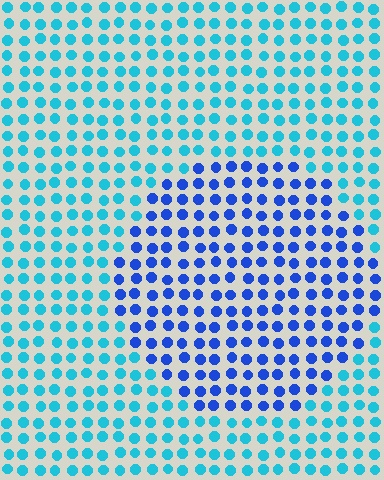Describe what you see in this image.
The image is filled with small cyan elements in a uniform arrangement. A circle-shaped region is visible where the elements are tinted to a slightly different hue, forming a subtle color boundary.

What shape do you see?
I see a circle.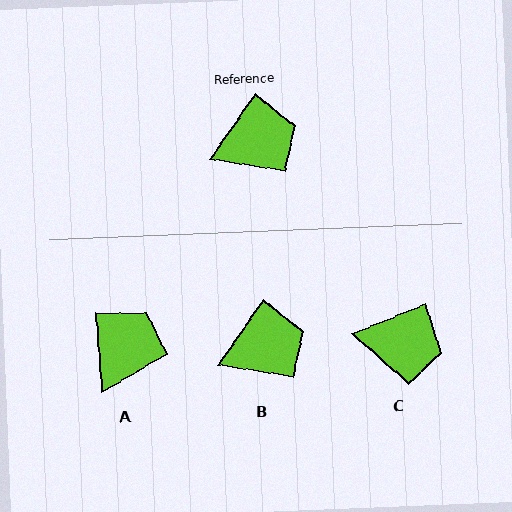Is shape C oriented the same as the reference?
No, it is off by about 33 degrees.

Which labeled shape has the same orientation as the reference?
B.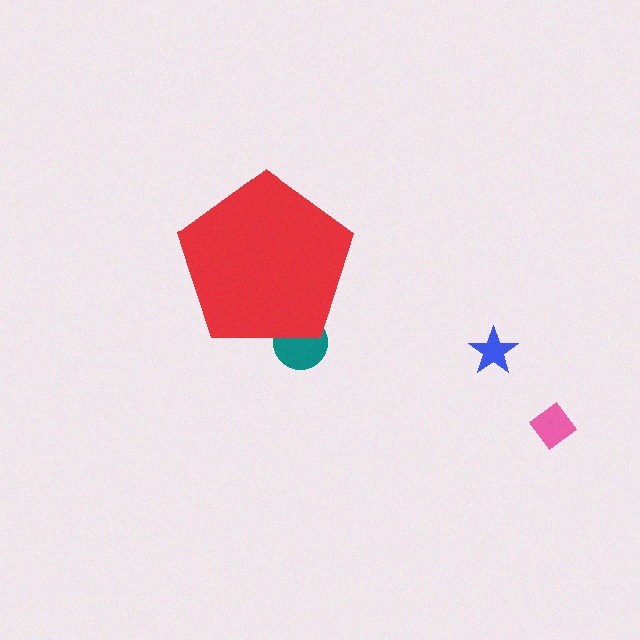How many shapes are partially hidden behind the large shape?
1 shape is partially hidden.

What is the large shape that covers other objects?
A red pentagon.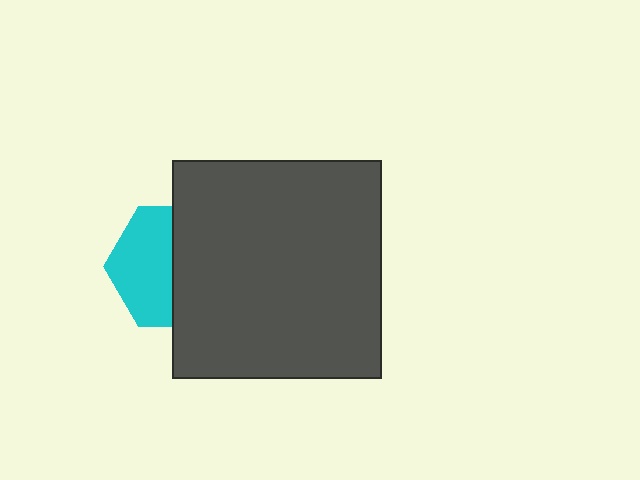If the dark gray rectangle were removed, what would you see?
You would see the complete cyan hexagon.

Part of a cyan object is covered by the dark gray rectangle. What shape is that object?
It is a hexagon.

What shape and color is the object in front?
The object in front is a dark gray rectangle.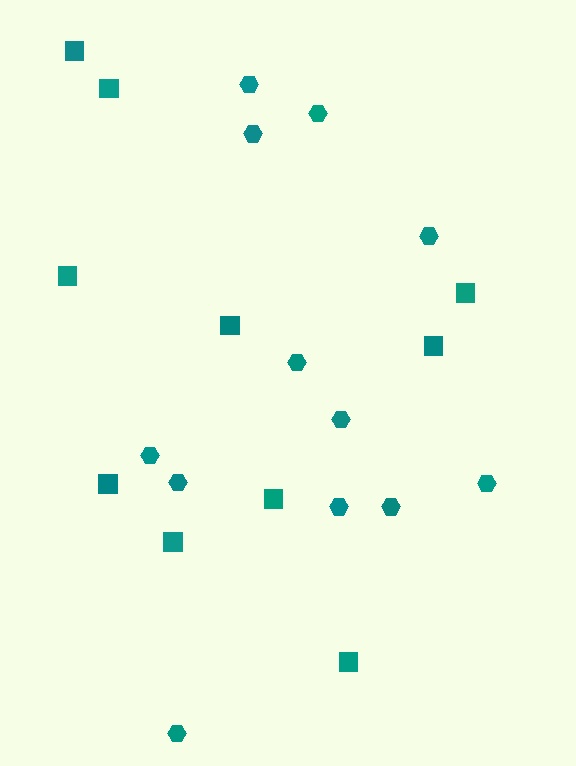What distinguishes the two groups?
There are 2 groups: one group of squares (10) and one group of hexagons (12).